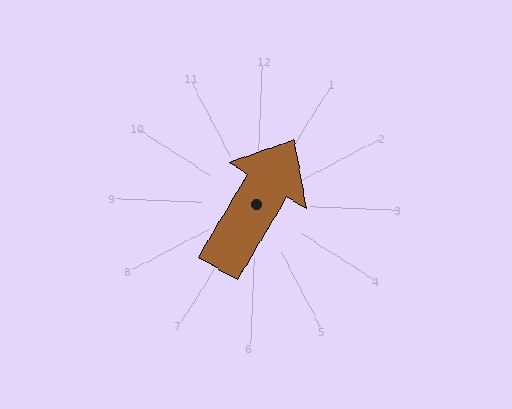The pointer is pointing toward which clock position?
Roughly 1 o'clock.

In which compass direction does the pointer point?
Northeast.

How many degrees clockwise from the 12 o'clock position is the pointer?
Approximately 28 degrees.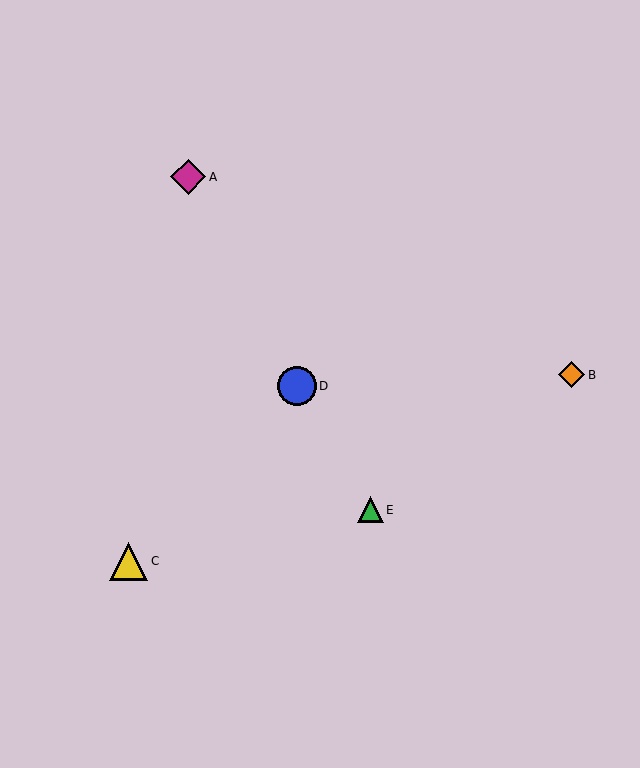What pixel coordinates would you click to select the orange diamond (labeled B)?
Click at (571, 375) to select the orange diamond B.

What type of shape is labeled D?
Shape D is a blue circle.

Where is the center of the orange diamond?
The center of the orange diamond is at (571, 375).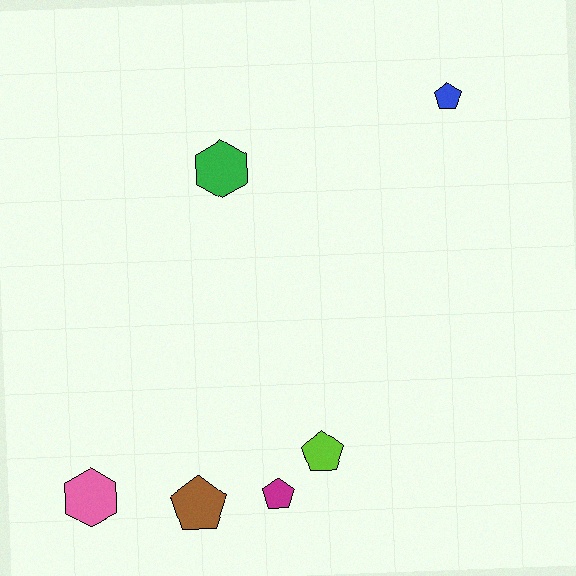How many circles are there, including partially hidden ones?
There are no circles.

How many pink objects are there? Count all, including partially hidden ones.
There is 1 pink object.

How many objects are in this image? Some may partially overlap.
There are 6 objects.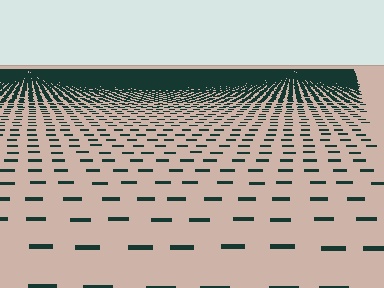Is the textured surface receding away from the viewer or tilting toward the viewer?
The surface is receding away from the viewer. Texture elements get smaller and denser toward the top.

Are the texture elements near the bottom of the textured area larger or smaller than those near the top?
Larger. Near the bottom, elements are closer to the viewer and appear at a bigger on-screen size.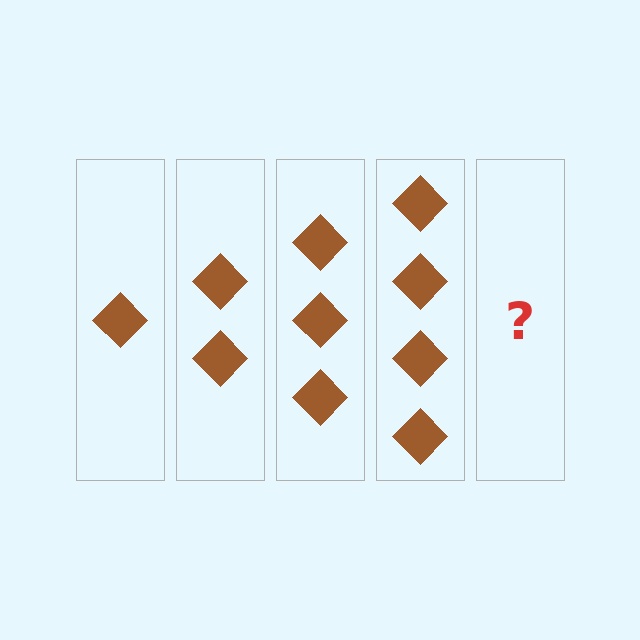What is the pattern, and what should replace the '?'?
The pattern is that each step adds one more diamond. The '?' should be 5 diamonds.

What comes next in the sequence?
The next element should be 5 diamonds.